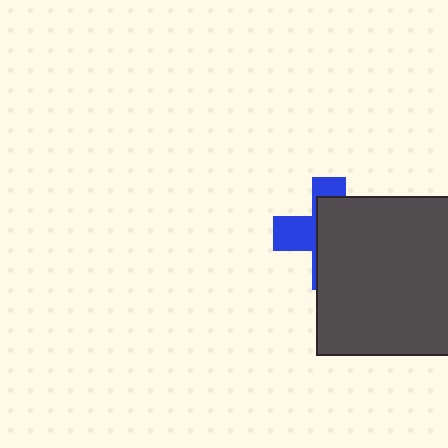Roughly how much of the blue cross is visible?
A small part of it is visible (roughly 36%).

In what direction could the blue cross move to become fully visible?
The blue cross could move left. That would shift it out from behind the dark gray rectangle entirely.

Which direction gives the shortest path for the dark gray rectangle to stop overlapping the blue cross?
Moving right gives the shortest separation.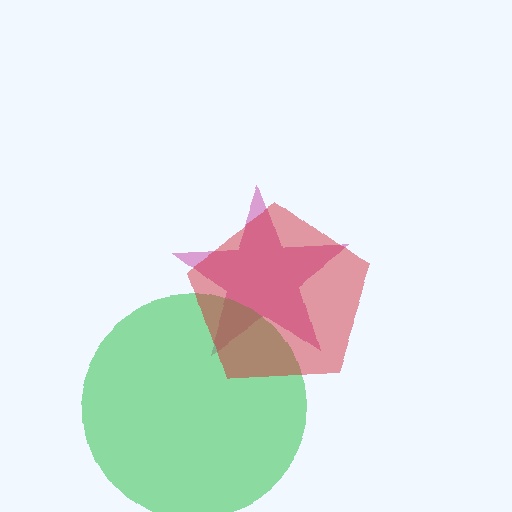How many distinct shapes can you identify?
There are 3 distinct shapes: a magenta star, a green circle, a red pentagon.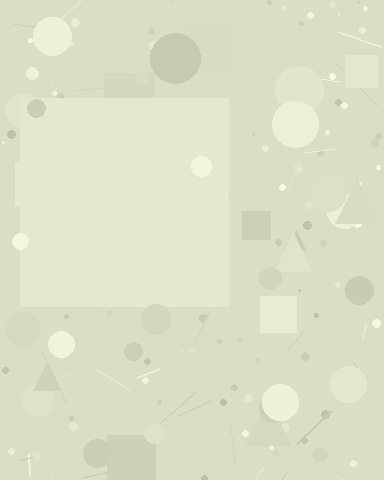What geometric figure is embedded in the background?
A square is embedded in the background.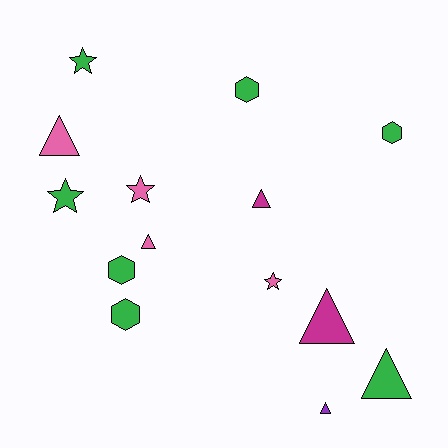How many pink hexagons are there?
There are no pink hexagons.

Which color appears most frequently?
Green, with 7 objects.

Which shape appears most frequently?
Triangle, with 6 objects.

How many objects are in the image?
There are 14 objects.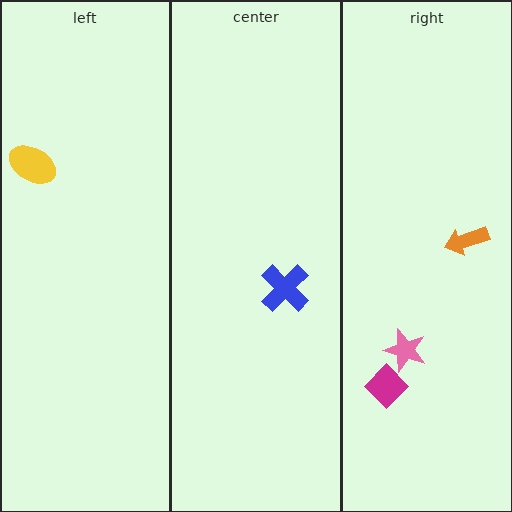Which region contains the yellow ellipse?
The left region.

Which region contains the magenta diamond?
The right region.